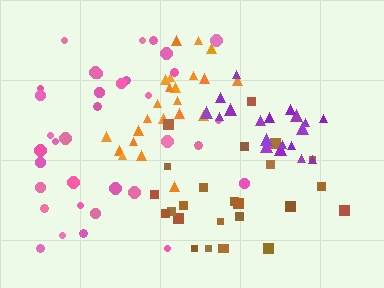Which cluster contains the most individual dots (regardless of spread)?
Pink (35).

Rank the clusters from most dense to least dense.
purple, orange, brown, pink.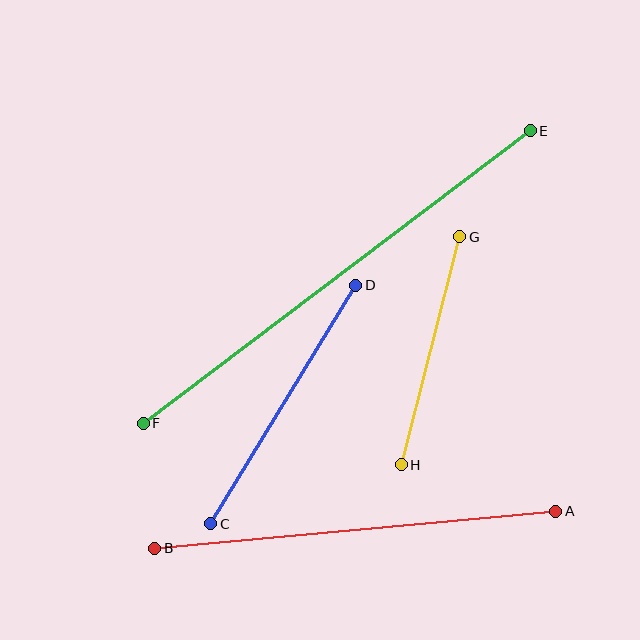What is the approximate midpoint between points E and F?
The midpoint is at approximately (337, 277) pixels.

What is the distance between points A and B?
The distance is approximately 403 pixels.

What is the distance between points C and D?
The distance is approximately 279 pixels.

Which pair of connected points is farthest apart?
Points E and F are farthest apart.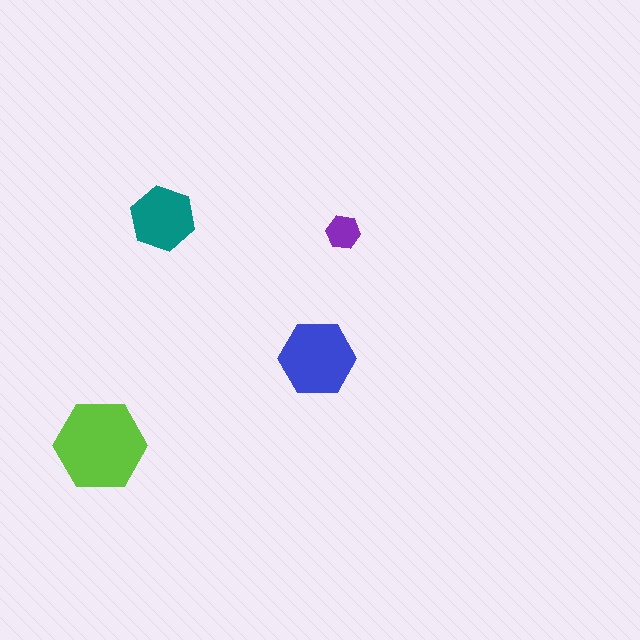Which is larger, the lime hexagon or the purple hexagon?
The lime one.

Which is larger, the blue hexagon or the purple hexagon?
The blue one.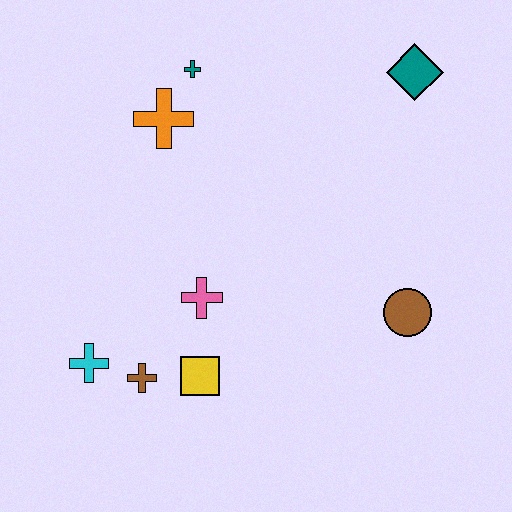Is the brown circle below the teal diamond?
Yes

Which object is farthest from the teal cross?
The brown circle is farthest from the teal cross.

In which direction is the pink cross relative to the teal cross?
The pink cross is below the teal cross.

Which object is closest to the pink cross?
The yellow square is closest to the pink cross.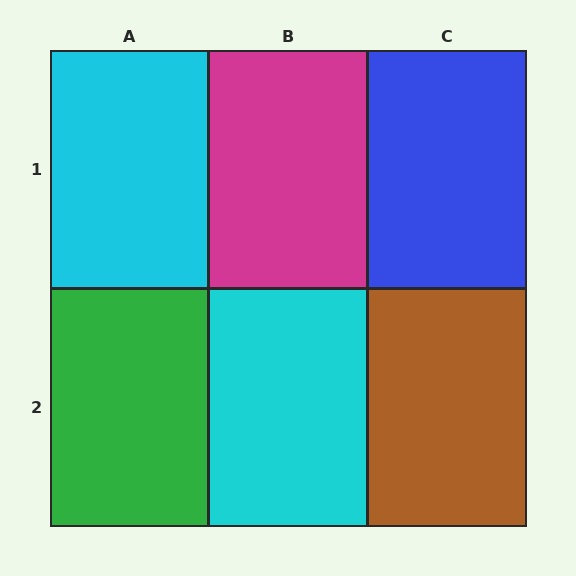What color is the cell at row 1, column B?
Magenta.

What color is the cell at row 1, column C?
Blue.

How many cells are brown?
1 cell is brown.